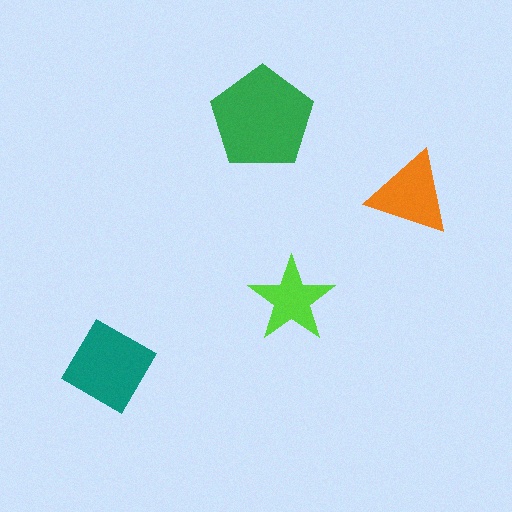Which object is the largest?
The green pentagon.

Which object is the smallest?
The lime star.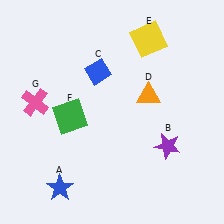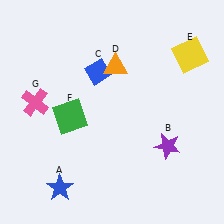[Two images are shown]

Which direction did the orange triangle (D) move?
The orange triangle (D) moved left.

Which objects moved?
The objects that moved are: the orange triangle (D), the yellow square (E).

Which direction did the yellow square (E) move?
The yellow square (E) moved right.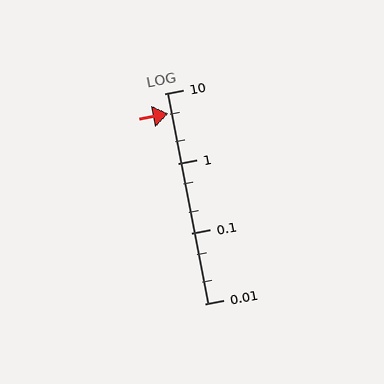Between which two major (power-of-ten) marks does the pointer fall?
The pointer is between 1 and 10.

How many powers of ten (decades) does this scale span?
The scale spans 3 decades, from 0.01 to 10.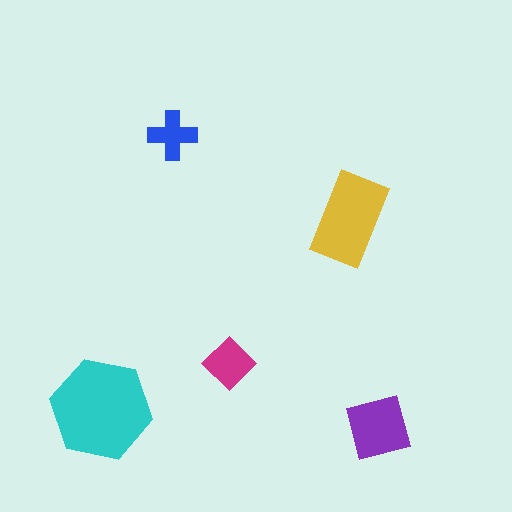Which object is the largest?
The cyan hexagon.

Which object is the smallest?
The blue cross.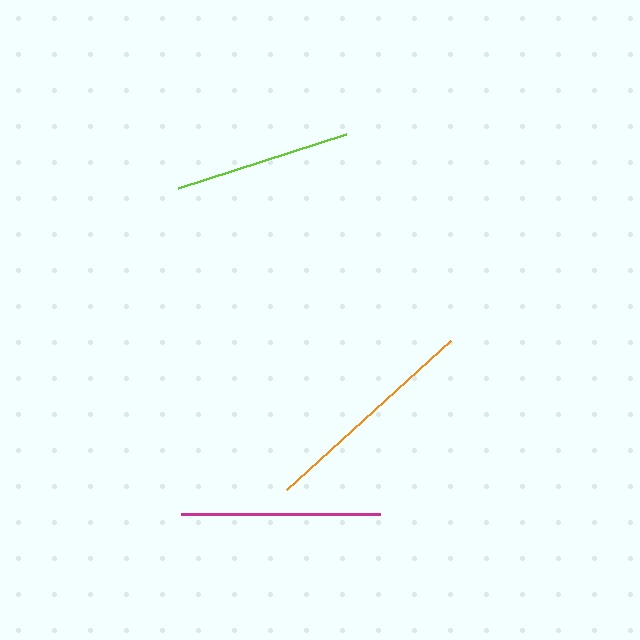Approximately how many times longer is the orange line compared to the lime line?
The orange line is approximately 1.3 times the length of the lime line.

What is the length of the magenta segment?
The magenta segment is approximately 200 pixels long.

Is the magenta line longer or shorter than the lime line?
The magenta line is longer than the lime line.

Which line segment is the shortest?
The lime line is the shortest at approximately 177 pixels.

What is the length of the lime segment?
The lime segment is approximately 177 pixels long.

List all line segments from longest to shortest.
From longest to shortest: orange, magenta, lime.